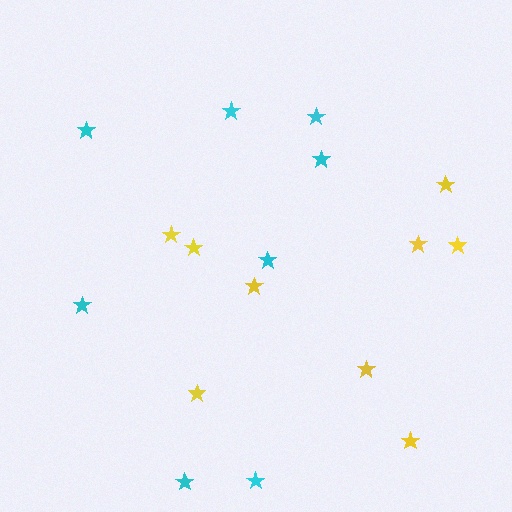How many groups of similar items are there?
There are 2 groups: one group of cyan stars (8) and one group of yellow stars (9).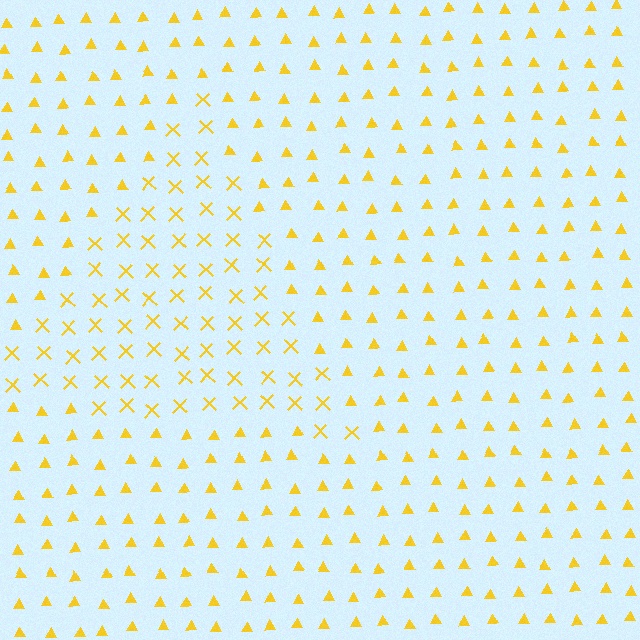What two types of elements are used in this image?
The image uses X marks inside the triangle region and triangles outside it.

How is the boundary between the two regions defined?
The boundary is defined by a change in element shape: X marks inside vs. triangles outside. All elements share the same color and spacing.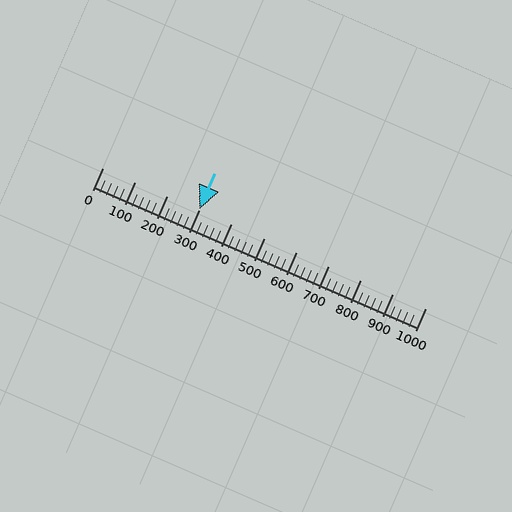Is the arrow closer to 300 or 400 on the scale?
The arrow is closer to 300.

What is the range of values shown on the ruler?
The ruler shows values from 0 to 1000.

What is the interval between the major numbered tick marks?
The major tick marks are spaced 100 units apart.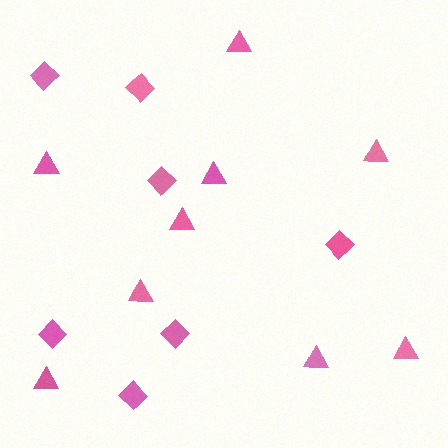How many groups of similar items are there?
There are 2 groups: one group of triangles (9) and one group of diamonds (7).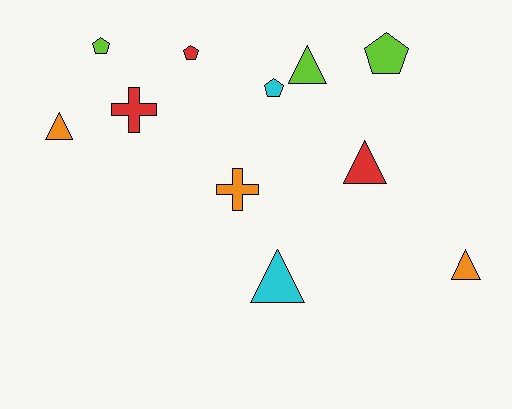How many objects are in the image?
There are 11 objects.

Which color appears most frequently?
Lime, with 3 objects.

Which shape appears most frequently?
Triangle, with 5 objects.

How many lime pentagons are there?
There are 2 lime pentagons.